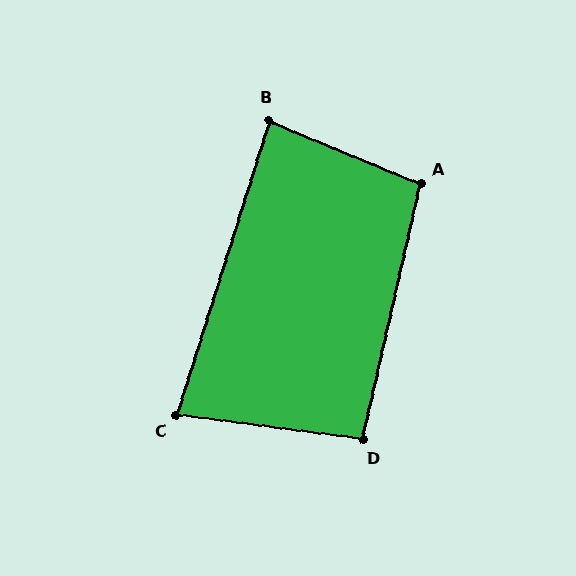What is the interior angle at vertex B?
Approximately 85 degrees (acute).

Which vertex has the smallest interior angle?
C, at approximately 80 degrees.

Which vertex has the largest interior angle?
A, at approximately 100 degrees.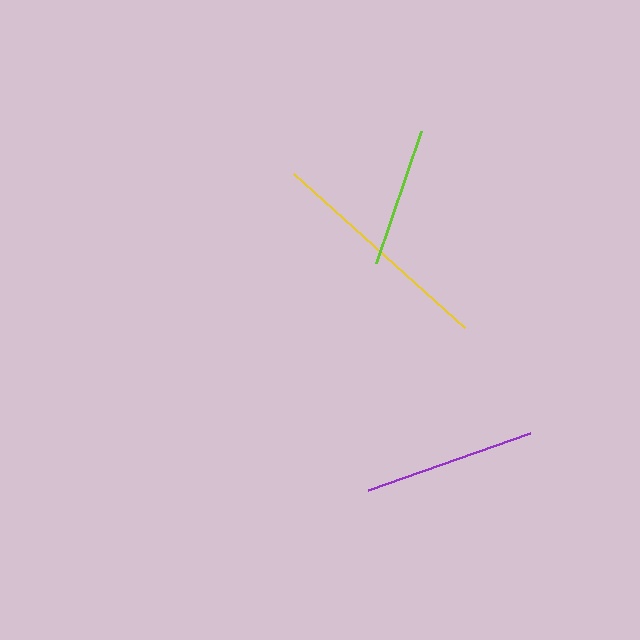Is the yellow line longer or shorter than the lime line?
The yellow line is longer than the lime line.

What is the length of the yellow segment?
The yellow segment is approximately 230 pixels long.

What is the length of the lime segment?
The lime segment is approximately 140 pixels long.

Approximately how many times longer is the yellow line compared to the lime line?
The yellow line is approximately 1.6 times the length of the lime line.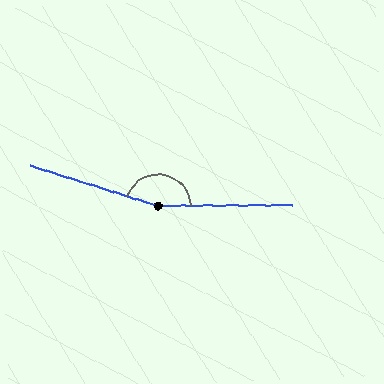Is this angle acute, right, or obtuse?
It is obtuse.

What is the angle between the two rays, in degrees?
Approximately 162 degrees.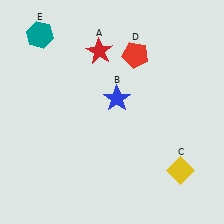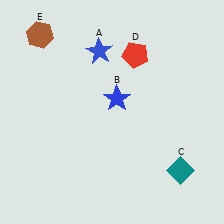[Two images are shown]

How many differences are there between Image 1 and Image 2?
There are 3 differences between the two images.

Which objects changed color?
A changed from red to blue. C changed from yellow to teal. E changed from teal to brown.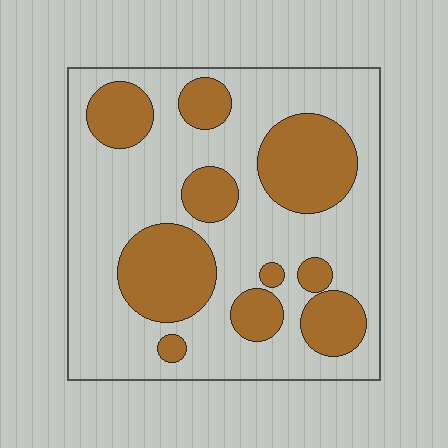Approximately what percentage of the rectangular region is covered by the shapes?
Approximately 35%.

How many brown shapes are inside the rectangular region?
10.